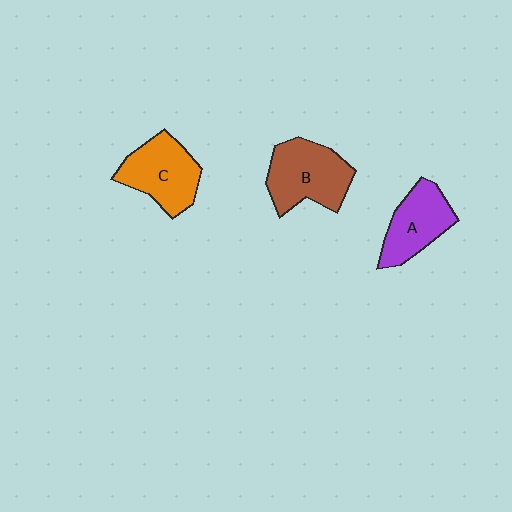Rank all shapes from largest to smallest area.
From largest to smallest: B (brown), C (orange), A (purple).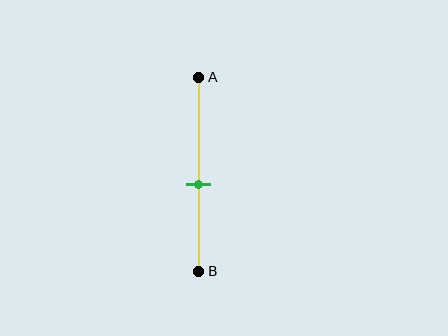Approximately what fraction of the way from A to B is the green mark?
The green mark is approximately 55% of the way from A to B.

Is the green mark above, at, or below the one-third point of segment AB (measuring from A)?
The green mark is below the one-third point of segment AB.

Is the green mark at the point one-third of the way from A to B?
No, the mark is at about 55% from A, not at the 33% one-third point.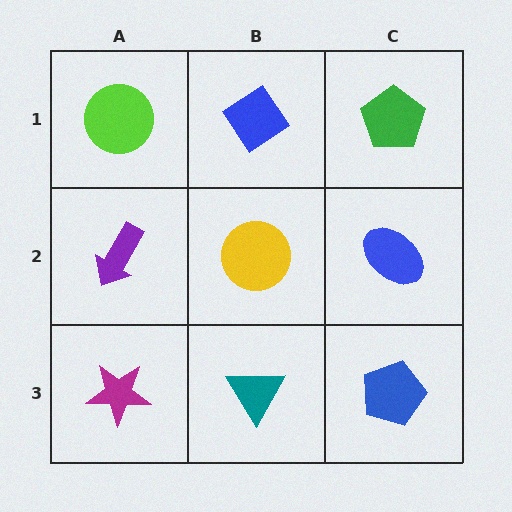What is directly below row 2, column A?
A magenta star.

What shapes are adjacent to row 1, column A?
A purple arrow (row 2, column A), a blue diamond (row 1, column B).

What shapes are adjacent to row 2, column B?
A blue diamond (row 1, column B), a teal triangle (row 3, column B), a purple arrow (row 2, column A), a blue ellipse (row 2, column C).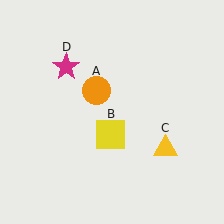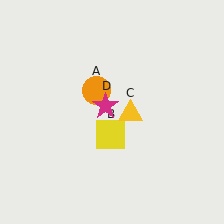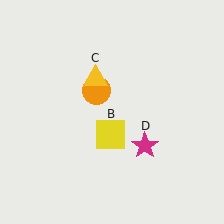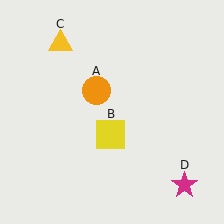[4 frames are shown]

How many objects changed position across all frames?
2 objects changed position: yellow triangle (object C), magenta star (object D).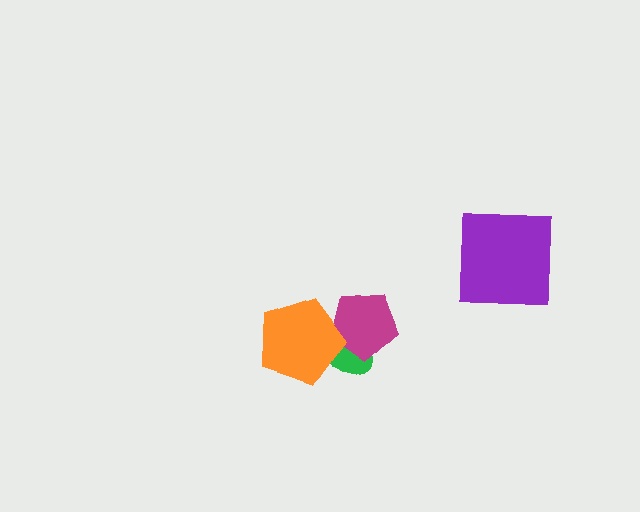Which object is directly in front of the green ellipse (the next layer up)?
The magenta pentagon is directly in front of the green ellipse.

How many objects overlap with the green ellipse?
2 objects overlap with the green ellipse.